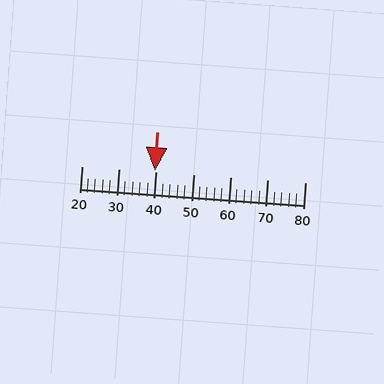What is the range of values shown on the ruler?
The ruler shows values from 20 to 80.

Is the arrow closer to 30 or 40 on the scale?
The arrow is closer to 40.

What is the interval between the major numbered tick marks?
The major tick marks are spaced 10 units apart.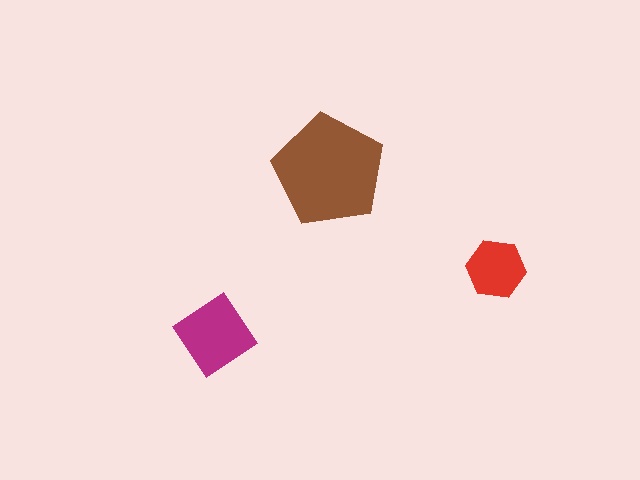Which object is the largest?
The brown pentagon.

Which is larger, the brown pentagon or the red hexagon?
The brown pentagon.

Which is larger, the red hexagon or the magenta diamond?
The magenta diamond.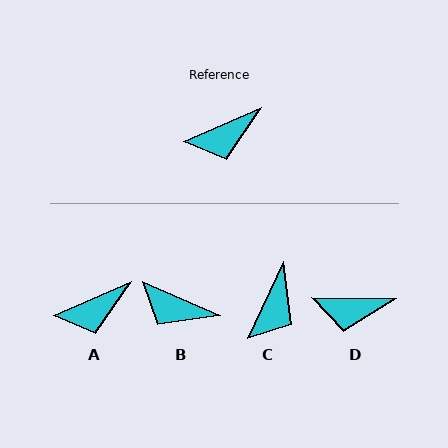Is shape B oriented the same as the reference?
No, it is off by about 47 degrees.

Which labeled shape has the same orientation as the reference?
A.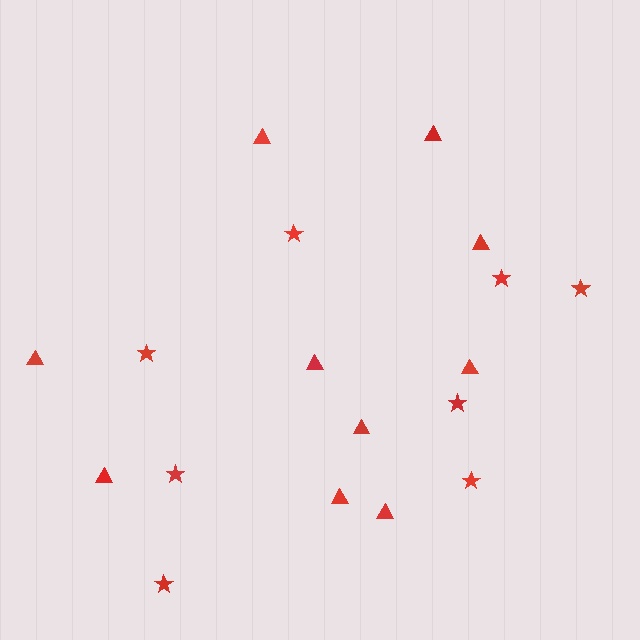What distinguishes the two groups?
There are 2 groups: one group of triangles (10) and one group of stars (8).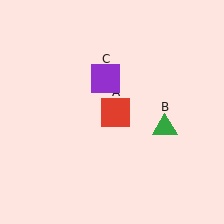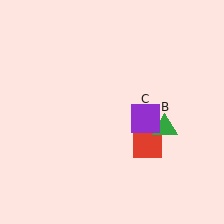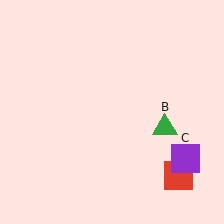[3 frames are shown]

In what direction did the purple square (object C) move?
The purple square (object C) moved down and to the right.